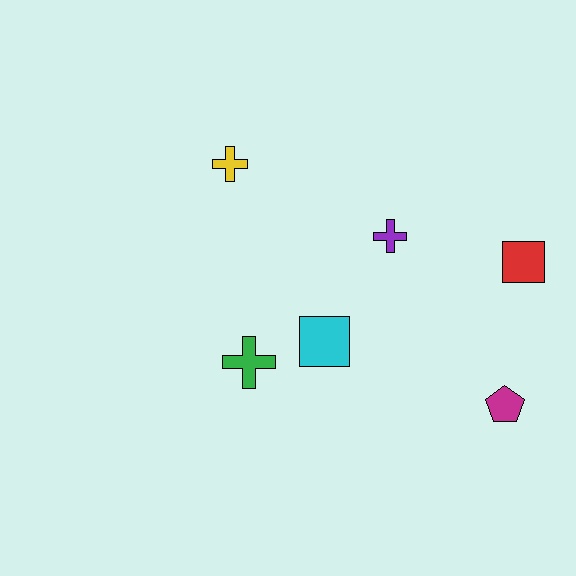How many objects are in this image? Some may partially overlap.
There are 6 objects.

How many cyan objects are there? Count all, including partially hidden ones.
There is 1 cyan object.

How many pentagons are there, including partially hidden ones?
There is 1 pentagon.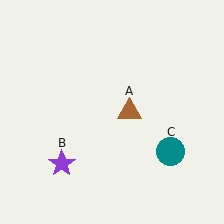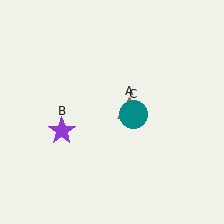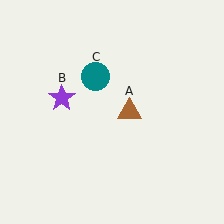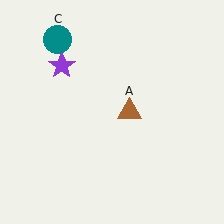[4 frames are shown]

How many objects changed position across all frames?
2 objects changed position: purple star (object B), teal circle (object C).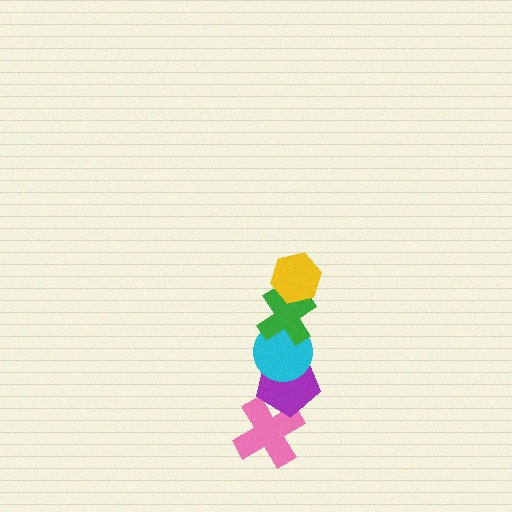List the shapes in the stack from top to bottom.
From top to bottom: the yellow hexagon, the green cross, the cyan circle, the purple pentagon, the pink cross.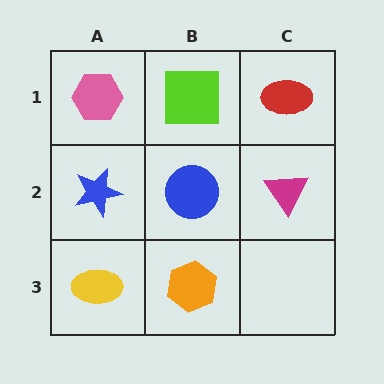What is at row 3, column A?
A yellow ellipse.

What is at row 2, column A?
A blue star.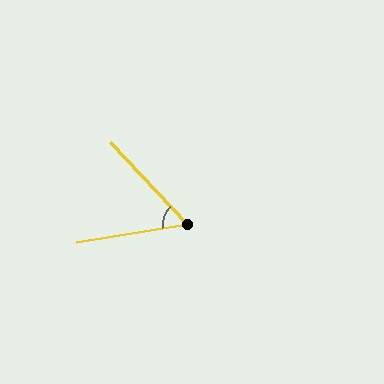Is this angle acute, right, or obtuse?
It is acute.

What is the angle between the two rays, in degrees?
Approximately 56 degrees.